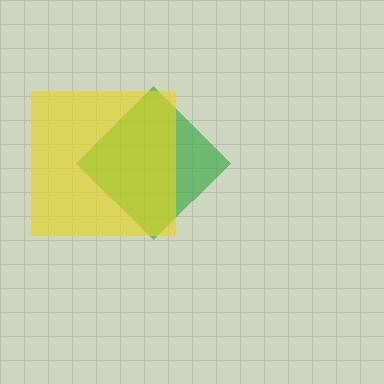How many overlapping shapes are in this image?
There are 2 overlapping shapes in the image.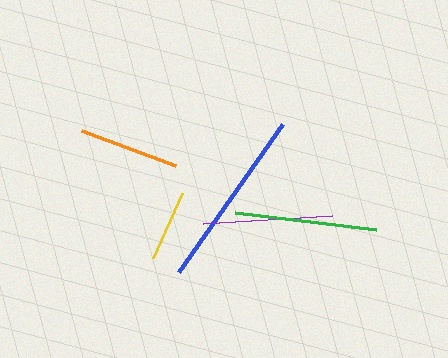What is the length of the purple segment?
The purple segment is approximately 129 pixels long.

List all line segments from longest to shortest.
From longest to shortest: blue, green, purple, orange, yellow.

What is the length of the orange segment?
The orange segment is approximately 101 pixels long.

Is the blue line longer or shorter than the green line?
The blue line is longer than the green line.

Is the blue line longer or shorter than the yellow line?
The blue line is longer than the yellow line.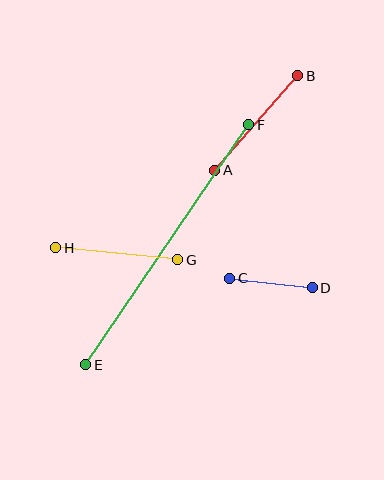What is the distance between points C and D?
The distance is approximately 83 pixels.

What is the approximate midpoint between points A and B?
The midpoint is at approximately (256, 123) pixels.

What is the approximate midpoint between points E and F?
The midpoint is at approximately (167, 245) pixels.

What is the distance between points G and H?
The distance is approximately 123 pixels.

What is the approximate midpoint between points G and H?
The midpoint is at approximately (117, 254) pixels.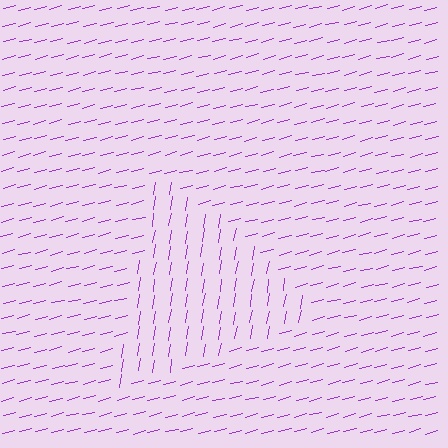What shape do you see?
I see a triangle.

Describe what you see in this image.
The image is filled with small purple line segments. A triangle region in the image has lines oriented differently from the surrounding lines, creating a visible texture boundary.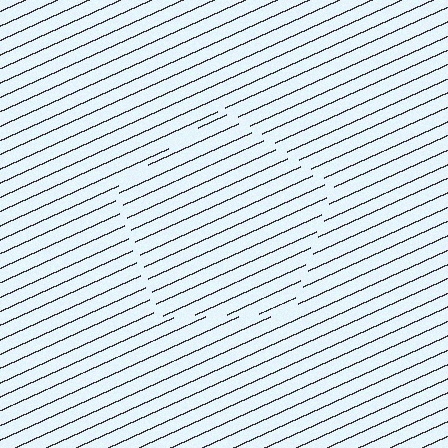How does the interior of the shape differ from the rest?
The interior of the shape contains the same grating, shifted by half a period — the contour is defined by the phase discontinuity where line-ends from the inner and outer gratings abut.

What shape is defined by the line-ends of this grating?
An illusory pentagon. The interior of the shape contains the same grating, shifted by half a period — the contour is defined by the phase discontinuity where line-ends from the inner and outer gratings abut.